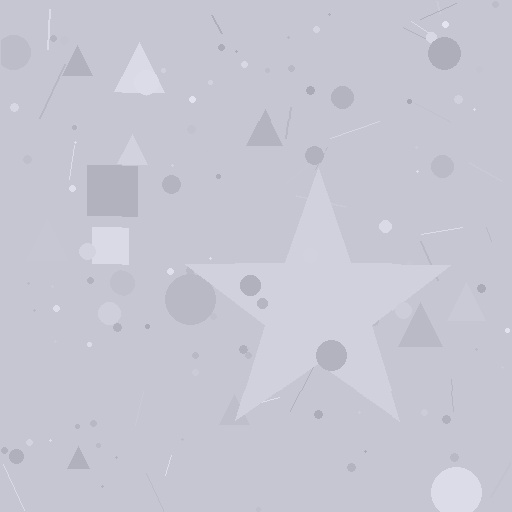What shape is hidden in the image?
A star is hidden in the image.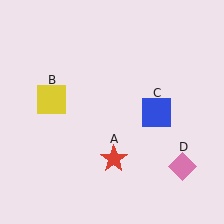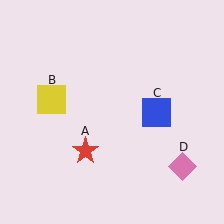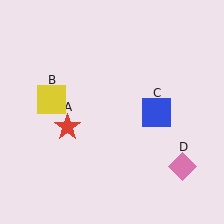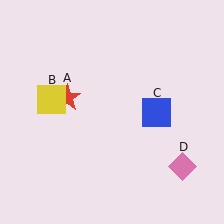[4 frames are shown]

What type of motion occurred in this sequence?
The red star (object A) rotated clockwise around the center of the scene.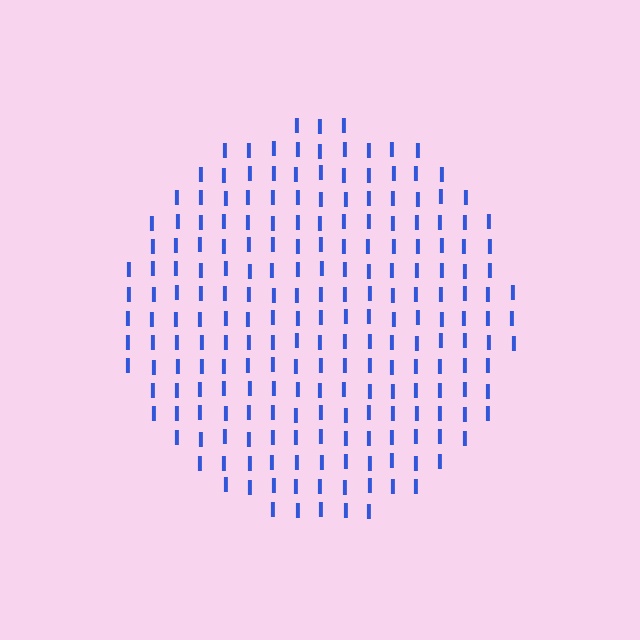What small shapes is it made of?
It is made of small letter I's.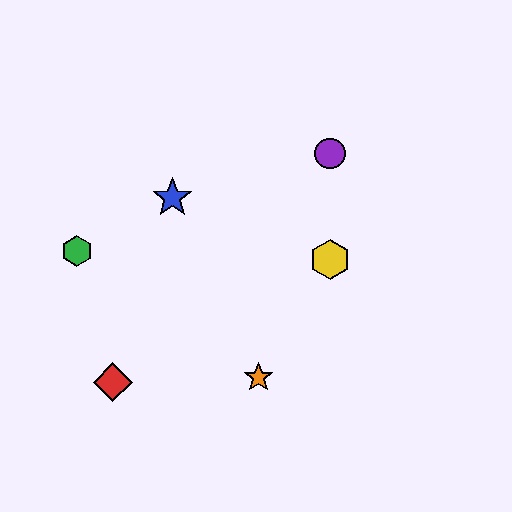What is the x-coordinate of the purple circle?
The purple circle is at x≈330.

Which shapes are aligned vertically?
The yellow hexagon, the purple circle are aligned vertically.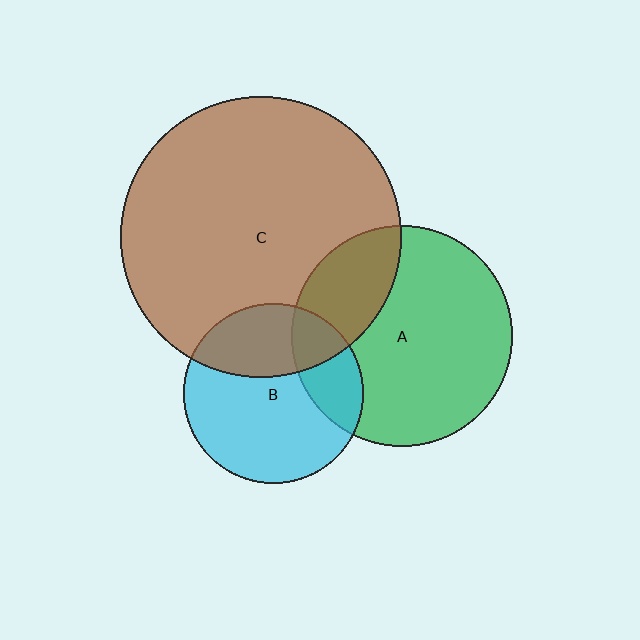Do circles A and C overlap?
Yes.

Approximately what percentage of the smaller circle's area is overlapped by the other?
Approximately 25%.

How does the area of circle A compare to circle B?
Approximately 1.5 times.